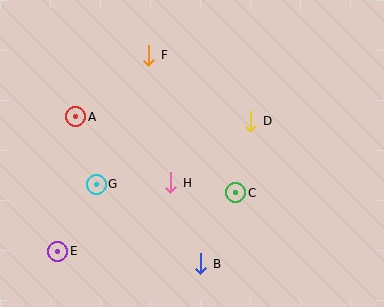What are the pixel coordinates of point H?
Point H is at (171, 183).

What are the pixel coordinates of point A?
Point A is at (76, 117).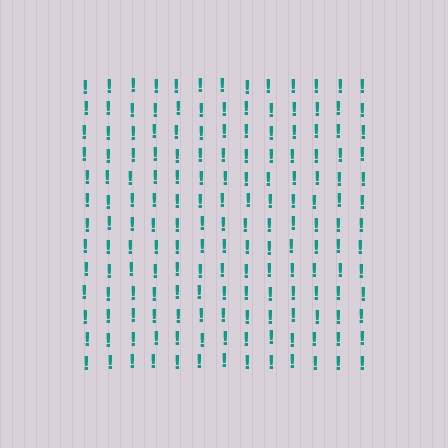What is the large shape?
The large shape is a square.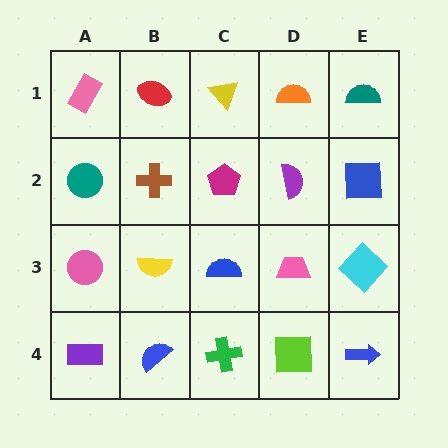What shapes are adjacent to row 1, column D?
A purple semicircle (row 2, column D), a yellow triangle (row 1, column C), a teal semicircle (row 1, column E).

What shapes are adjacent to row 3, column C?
A magenta pentagon (row 2, column C), a green cross (row 4, column C), a yellow semicircle (row 3, column B), a pink trapezoid (row 3, column D).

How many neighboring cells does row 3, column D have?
4.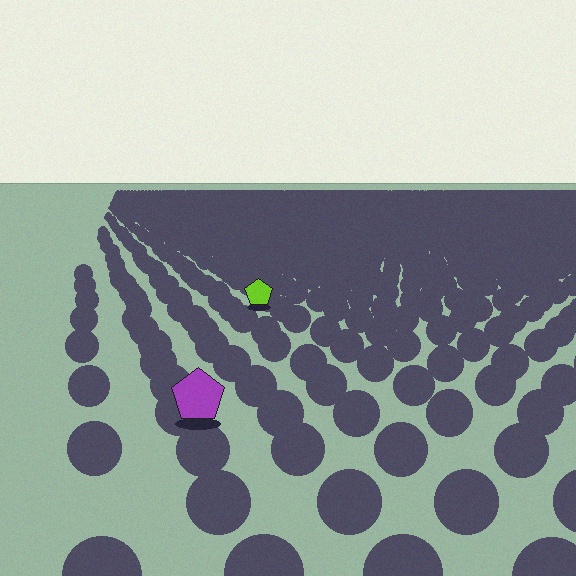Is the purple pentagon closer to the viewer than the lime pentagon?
Yes. The purple pentagon is closer — you can tell from the texture gradient: the ground texture is coarser near it.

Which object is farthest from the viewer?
The lime pentagon is farthest from the viewer. It appears smaller and the ground texture around it is denser.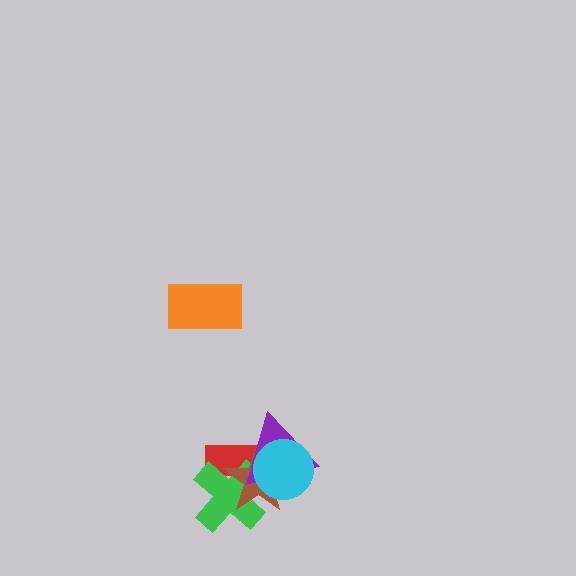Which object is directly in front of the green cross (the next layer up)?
The brown star is directly in front of the green cross.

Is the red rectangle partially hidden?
Yes, it is partially covered by another shape.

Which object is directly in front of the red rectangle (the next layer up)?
The green cross is directly in front of the red rectangle.